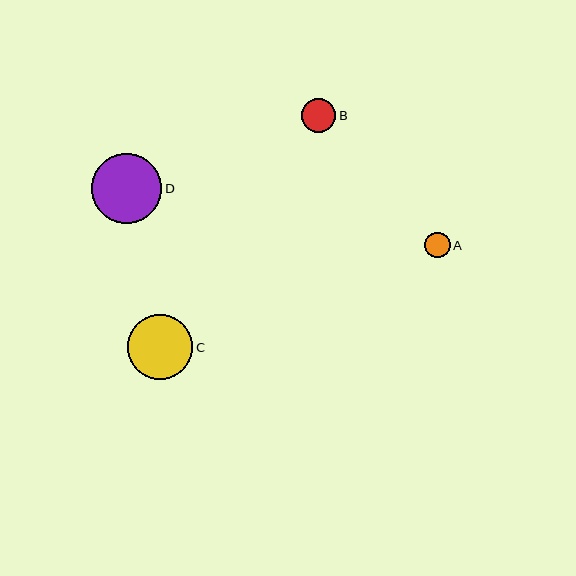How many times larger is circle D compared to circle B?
Circle D is approximately 2.0 times the size of circle B.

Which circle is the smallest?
Circle A is the smallest with a size of approximately 25 pixels.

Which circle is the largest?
Circle D is the largest with a size of approximately 70 pixels.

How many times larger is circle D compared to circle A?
Circle D is approximately 2.8 times the size of circle A.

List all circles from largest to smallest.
From largest to smallest: D, C, B, A.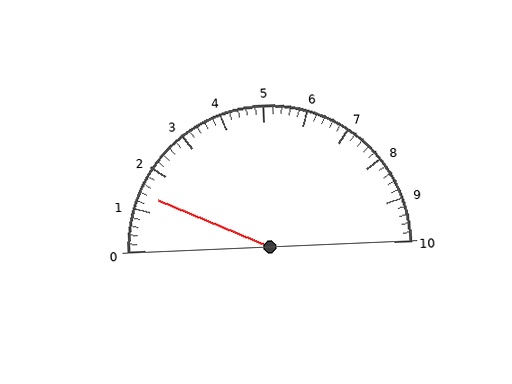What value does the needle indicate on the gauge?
The needle indicates approximately 1.4.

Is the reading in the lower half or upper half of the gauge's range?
The reading is in the lower half of the range (0 to 10).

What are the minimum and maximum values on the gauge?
The gauge ranges from 0 to 10.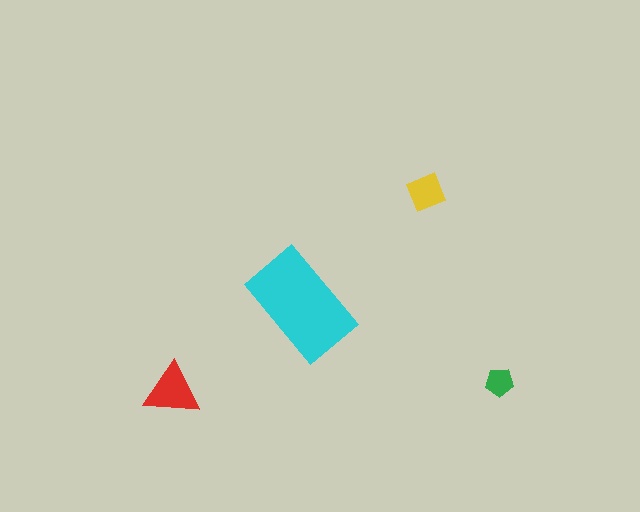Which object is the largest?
The cyan rectangle.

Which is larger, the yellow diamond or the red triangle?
The red triangle.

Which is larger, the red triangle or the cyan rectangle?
The cyan rectangle.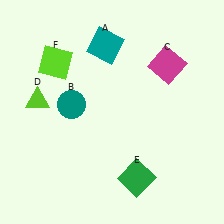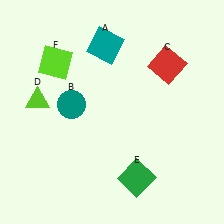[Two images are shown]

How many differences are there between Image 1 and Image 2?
There is 1 difference between the two images.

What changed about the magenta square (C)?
In Image 1, C is magenta. In Image 2, it changed to red.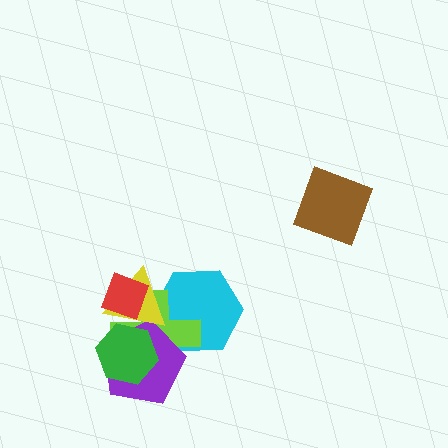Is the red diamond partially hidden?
No, no other shape covers it.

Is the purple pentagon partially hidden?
Yes, it is partially covered by another shape.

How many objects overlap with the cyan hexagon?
3 objects overlap with the cyan hexagon.